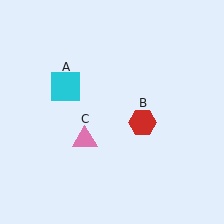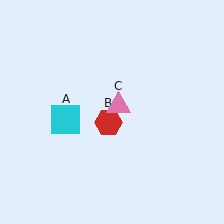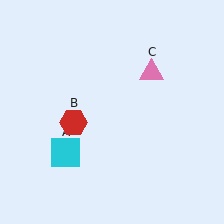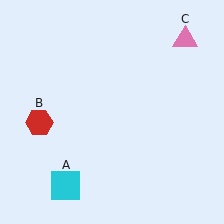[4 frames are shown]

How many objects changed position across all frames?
3 objects changed position: cyan square (object A), red hexagon (object B), pink triangle (object C).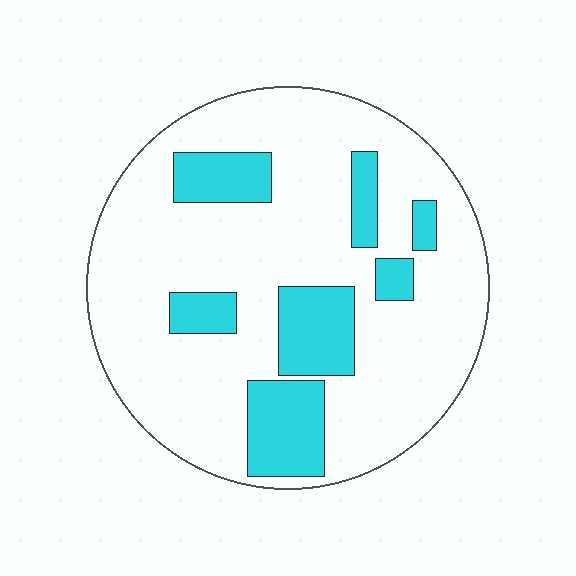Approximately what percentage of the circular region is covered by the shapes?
Approximately 20%.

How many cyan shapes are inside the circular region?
7.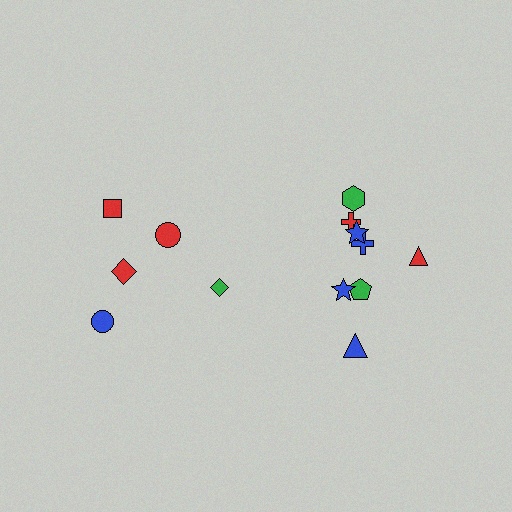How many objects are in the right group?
There are 8 objects.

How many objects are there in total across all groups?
There are 13 objects.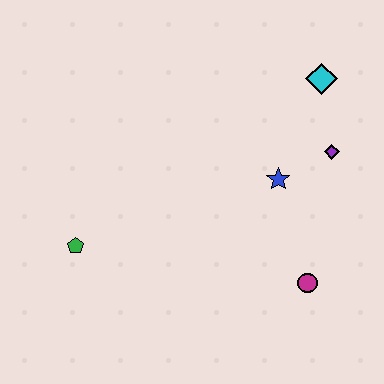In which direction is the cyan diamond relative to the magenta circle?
The cyan diamond is above the magenta circle.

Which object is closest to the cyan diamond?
The purple diamond is closest to the cyan diamond.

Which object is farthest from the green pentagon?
The cyan diamond is farthest from the green pentagon.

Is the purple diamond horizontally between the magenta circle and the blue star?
No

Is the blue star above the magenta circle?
Yes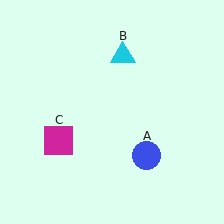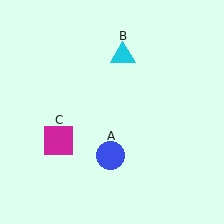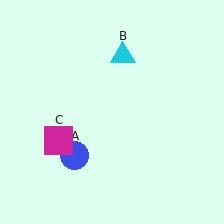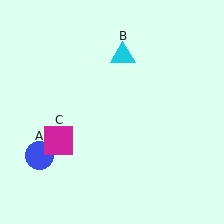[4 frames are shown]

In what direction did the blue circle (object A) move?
The blue circle (object A) moved left.